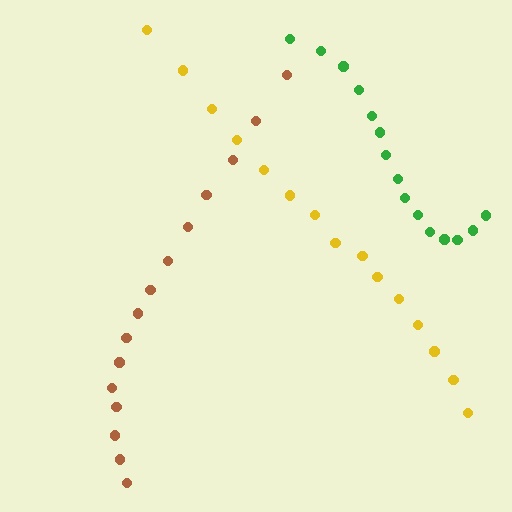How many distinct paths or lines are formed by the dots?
There are 3 distinct paths.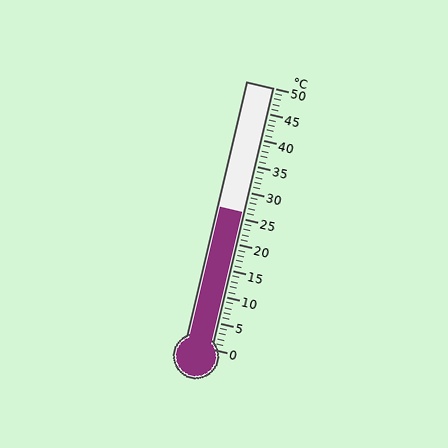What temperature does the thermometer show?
The thermometer shows approximately 26°C.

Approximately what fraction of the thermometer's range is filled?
The thermometer is filled to approximately 50% of its range.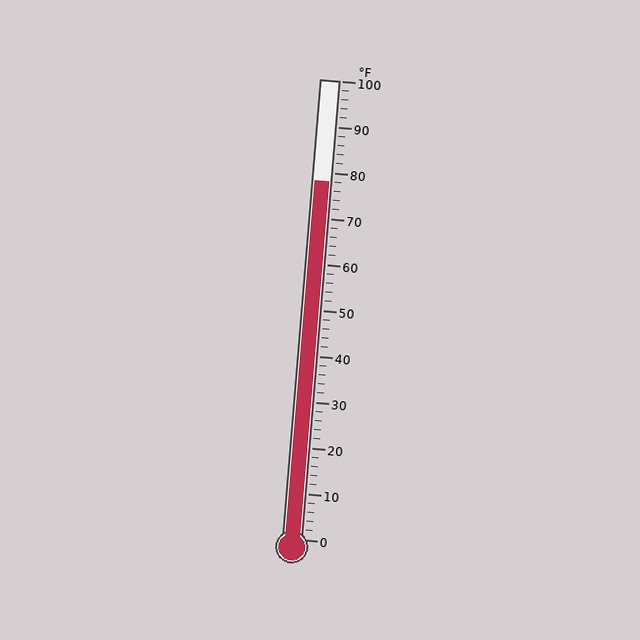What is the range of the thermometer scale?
The thermometer scale ranges from 0°F to 100°F.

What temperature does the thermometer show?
The thermometer shows approximately 78°F.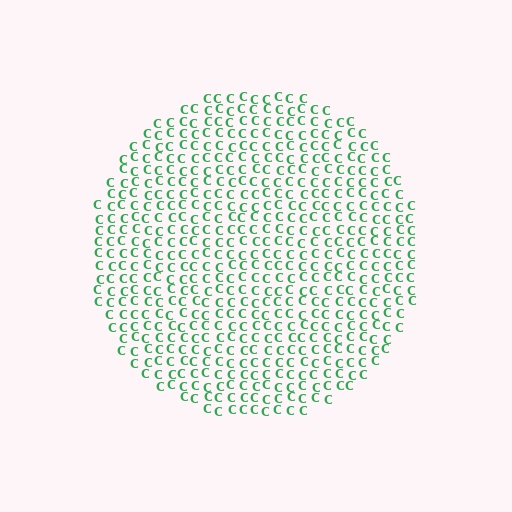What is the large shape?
The large shape is a circle.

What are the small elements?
The small elements are letter C's.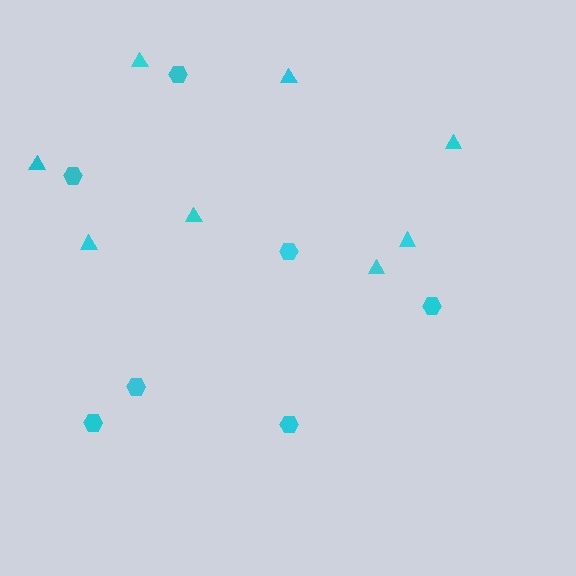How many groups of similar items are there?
There are 2 groups: one group of hexagons (7) and one group of triangles (8).